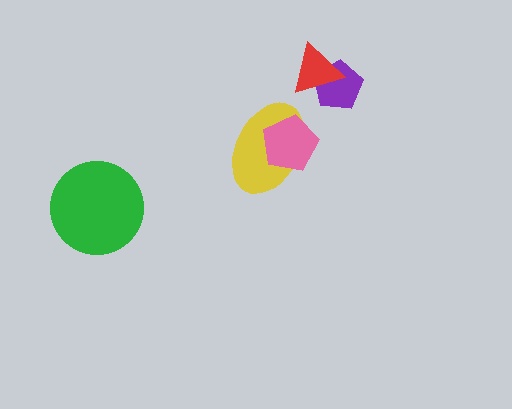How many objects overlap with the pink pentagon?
1 object overlaps with the pink pentagon.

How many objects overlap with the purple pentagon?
1 object overlaps with the purple pentagon.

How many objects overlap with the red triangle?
1 object overlaps with the red triangle.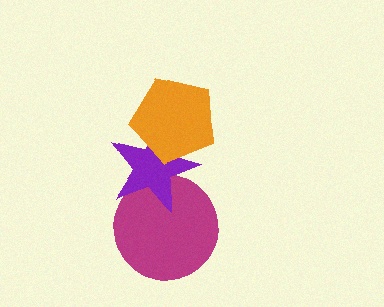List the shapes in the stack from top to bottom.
From top to bottom: the orange pentagon, the purple star, the magenta circle.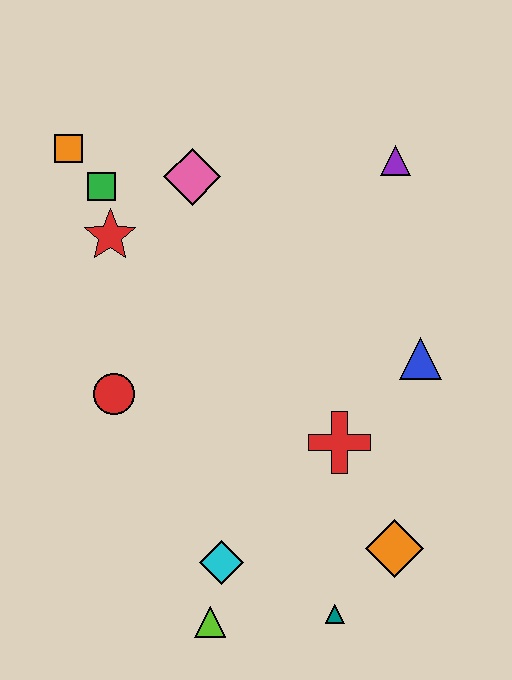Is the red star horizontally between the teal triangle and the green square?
Yes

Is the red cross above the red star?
No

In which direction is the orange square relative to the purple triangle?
The orange square is to the left of the purple triangle.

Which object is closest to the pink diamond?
The green square is closest to the pink diamond.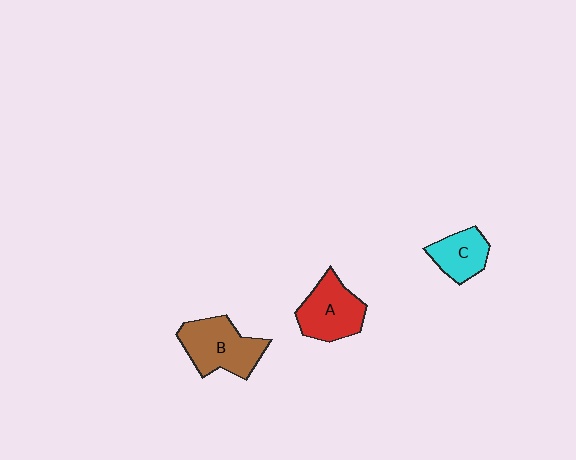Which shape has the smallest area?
Shape C (cyan).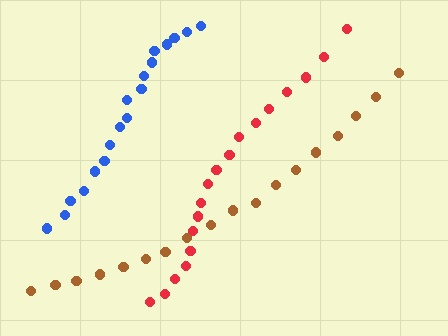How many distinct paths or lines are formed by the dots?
There are 3 distinct paths.